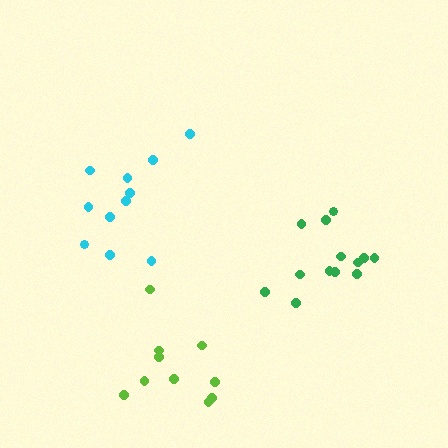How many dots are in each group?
Group 1: 10 dots, Group 2: 13 dots, Group 3: 11 dots (34 total).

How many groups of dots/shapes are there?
There are 3 groups.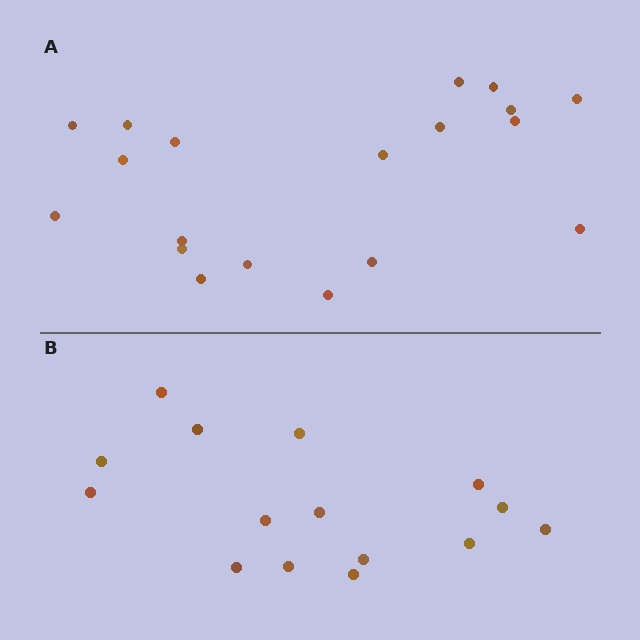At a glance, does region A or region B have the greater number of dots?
Region A (the top region) has more dots.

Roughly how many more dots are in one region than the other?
Region A has about 4 more dots than region B.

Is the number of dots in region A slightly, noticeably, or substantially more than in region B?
Region A has noticeably more, but not dramatically so. The ratio is roughly 1.3 to 1.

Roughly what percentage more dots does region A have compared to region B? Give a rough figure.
About 25% more.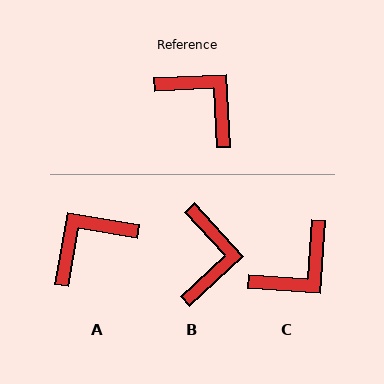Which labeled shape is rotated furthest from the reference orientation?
C, about 96 degrees away.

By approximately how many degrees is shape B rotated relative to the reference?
Approximately 50 degrees clockwise.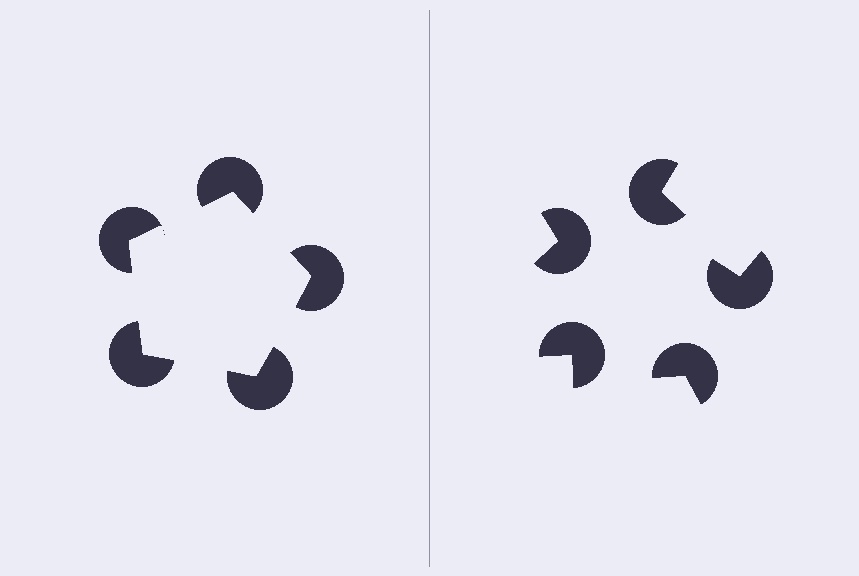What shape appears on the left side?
An illusory pentagon.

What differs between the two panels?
The pac-man discs are positioned identically on both sides; only the wedge orientations differ. On the left they align to a pentagon; on the right they are misaligned.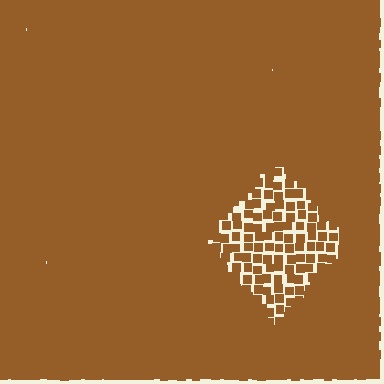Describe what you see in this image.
The image contains small brown elements arranged at two different densities. A diamond-shaped region is visible where the elements are less densely packed than the surrounding area.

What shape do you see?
I see a diamond.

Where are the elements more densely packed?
The elements are more densely packed outside the diamond boundary.